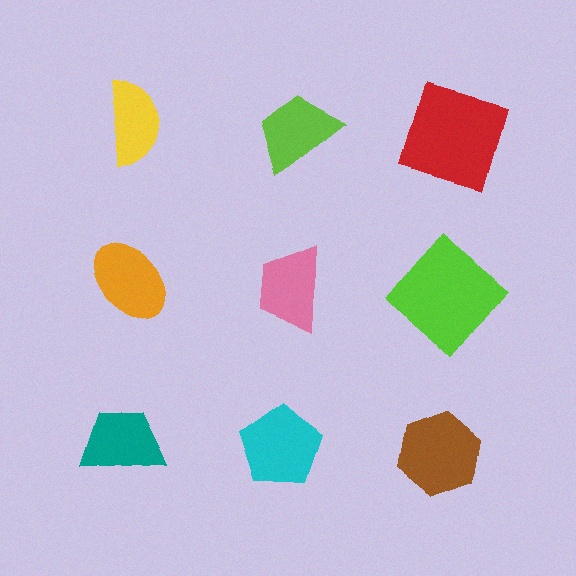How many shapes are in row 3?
3 shapes.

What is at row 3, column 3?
A brown hexagon.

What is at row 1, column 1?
A yellow semicircle.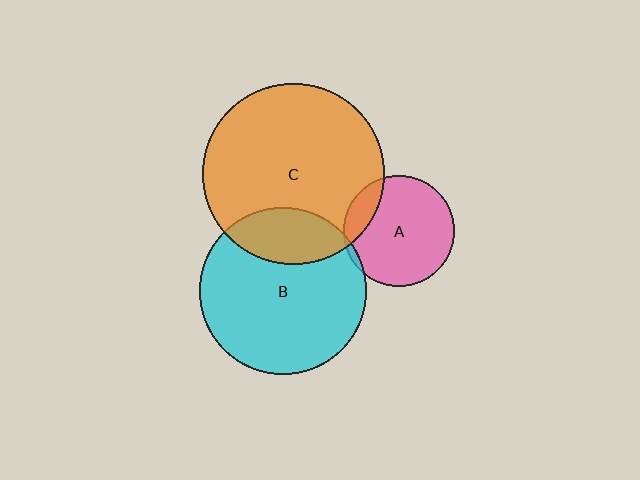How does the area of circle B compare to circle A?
Approximately 2.3 times.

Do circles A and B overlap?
Yes.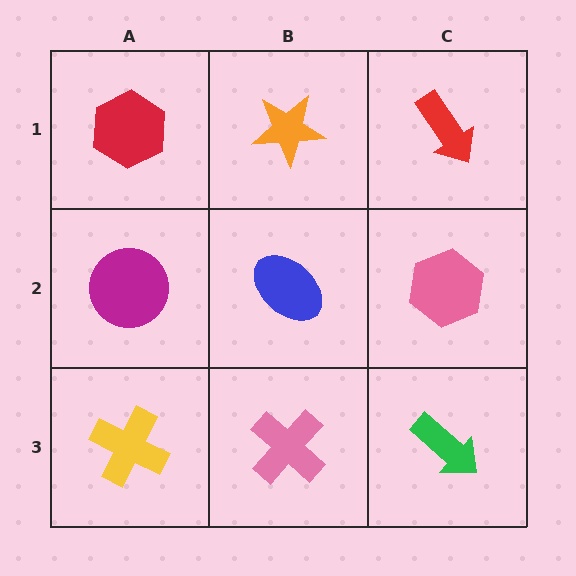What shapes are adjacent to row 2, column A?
A red hexagon (row 1, column A), a yellow cross (row 3, column A), a blue ellipse (row 2, column B).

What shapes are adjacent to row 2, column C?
A red arrow (row 1, column C), a green arrow (row 3, column C), a blue ellipse (row 2, column B).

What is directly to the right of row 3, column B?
A green arrow.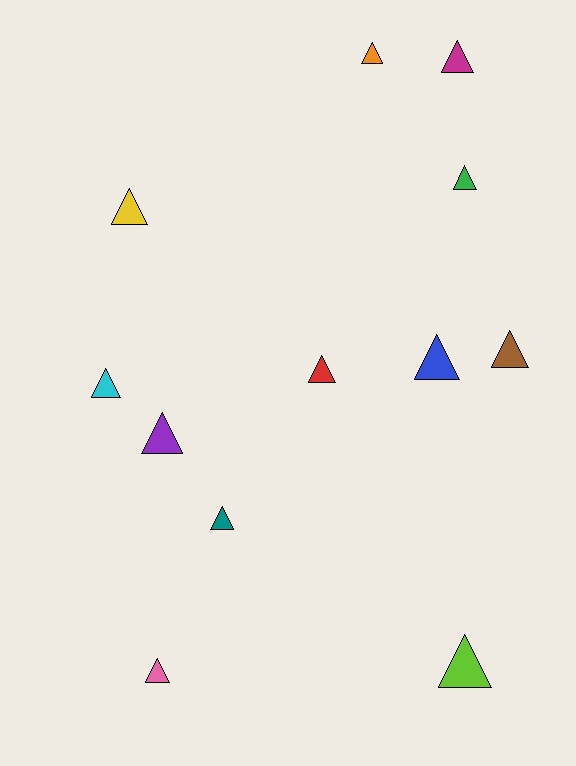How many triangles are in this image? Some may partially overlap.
There are 12 triangles.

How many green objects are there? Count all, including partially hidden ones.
There is 1 green object.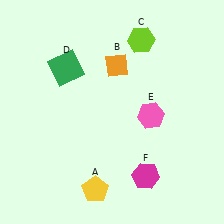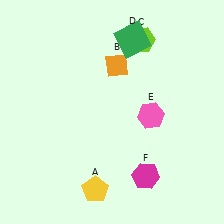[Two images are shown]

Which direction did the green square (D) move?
The green square (D) moved right.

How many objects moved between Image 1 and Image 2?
1 object moved between the two images.